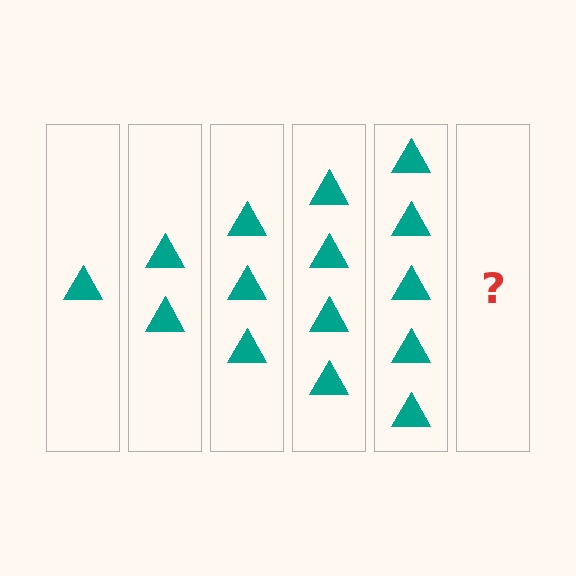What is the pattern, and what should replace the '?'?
The pattern is that each step adds one more triangle. The '?' should be 6 triangles.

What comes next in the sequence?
The next element should be 6 triangles.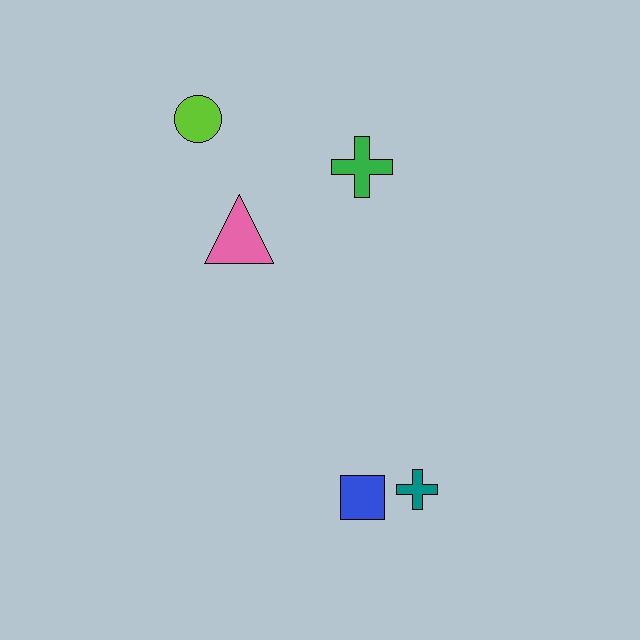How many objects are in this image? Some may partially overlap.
There are 5 objects.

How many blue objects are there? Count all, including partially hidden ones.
There is 1 blue object.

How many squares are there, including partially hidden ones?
There is 1 square.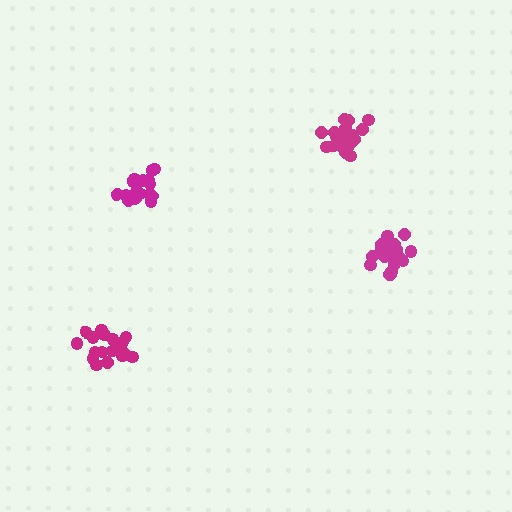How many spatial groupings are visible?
There are 4 spatial groupings.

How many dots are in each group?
Group 1: 20 dots, Group 2: 19 dots, Group 3: 20 dots, Group 4: 18 dots (77 total).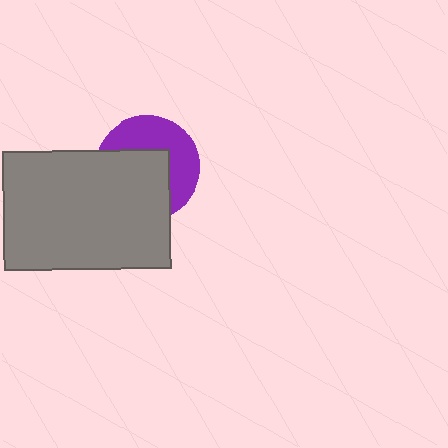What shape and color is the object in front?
The object in front is a gray rectangle.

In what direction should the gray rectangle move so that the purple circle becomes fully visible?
The gray rectangle should move toward the lower-left. That is the shortest direction to clear the overlap and leave the purple circle fully visible.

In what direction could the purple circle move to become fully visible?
The purple circle could move toward the upper-right. That would shift it out from behind the gray rectangle entirely.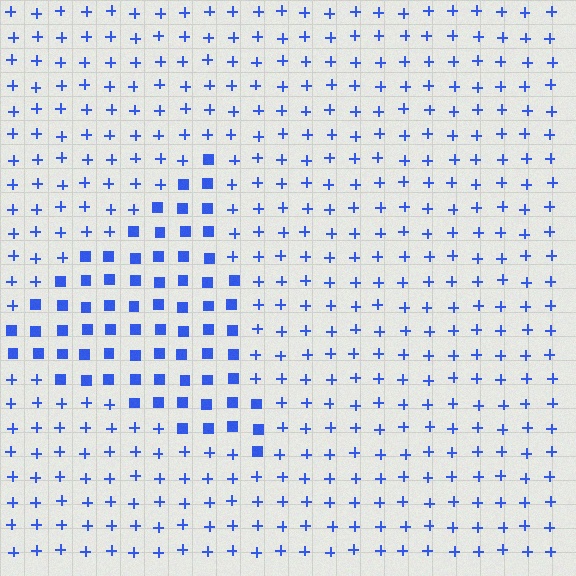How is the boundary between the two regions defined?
The boundary is defined by a change in element shape: squares inside vs. plus signs outside. All elements share the same color and spacing.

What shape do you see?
I see a triangle.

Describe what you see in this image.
The image is filled with small blue elements arranged in a uniform grid. A triangle-shaped region contains squares, while the surrounding area contains plus signs. The boundary is defined purely by the change in element shape.